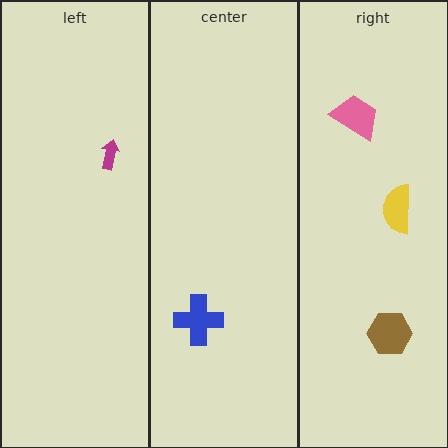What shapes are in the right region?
The brown hexagon, the pink trapezoid, the yellow semicircle.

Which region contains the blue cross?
The center region.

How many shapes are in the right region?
3.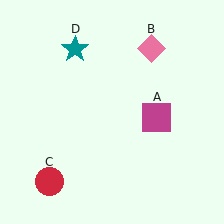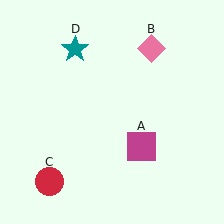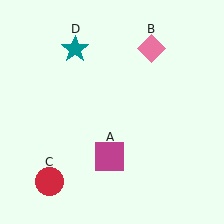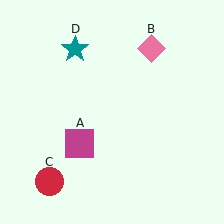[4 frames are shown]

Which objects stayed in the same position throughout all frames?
Pink diamond (object B) and red circle (object C) and teal star (object D) remained stationary.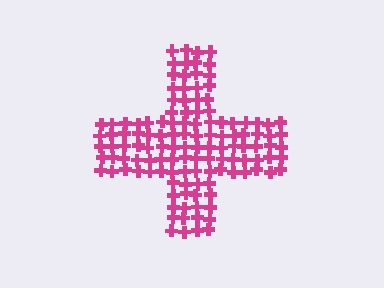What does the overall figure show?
The overall figure shows a cross.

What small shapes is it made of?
It is made of small crosses.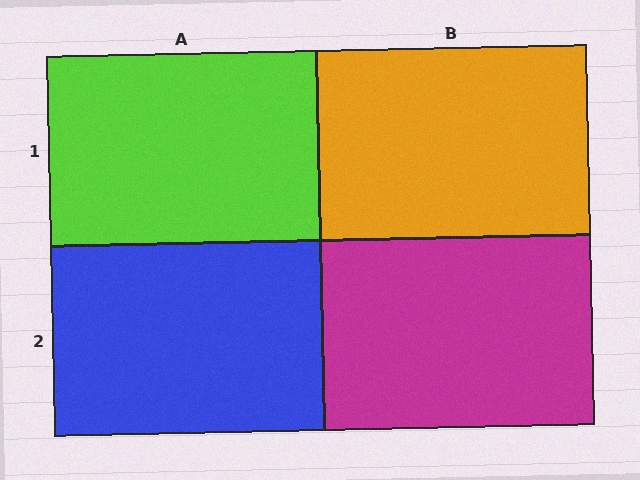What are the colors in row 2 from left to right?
Blue, magenta.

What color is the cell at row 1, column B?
Orange.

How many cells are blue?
1 cell is blue.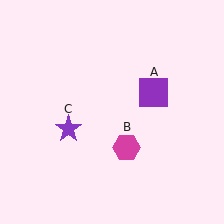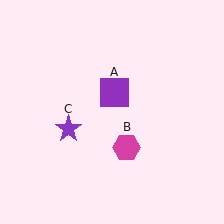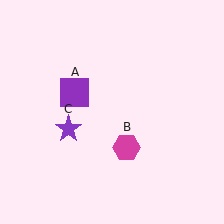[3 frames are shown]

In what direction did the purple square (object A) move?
The purple square (object A) moved left.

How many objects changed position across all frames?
1 object changed position: purple square (object A).